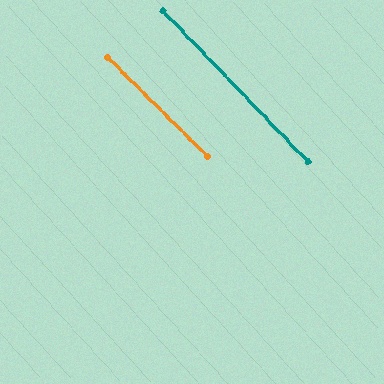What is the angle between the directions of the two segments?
Approximately 1 degree.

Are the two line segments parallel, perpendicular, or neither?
Parallel — their directions differ by only 1.4°.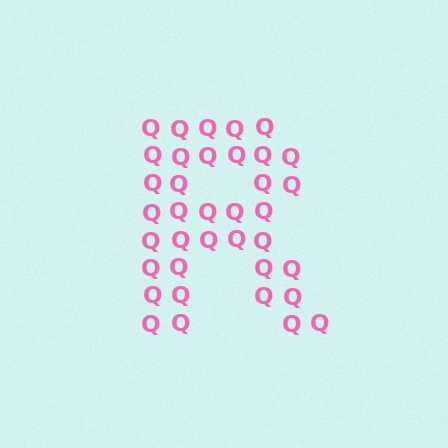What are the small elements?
The small elements are letter Q's.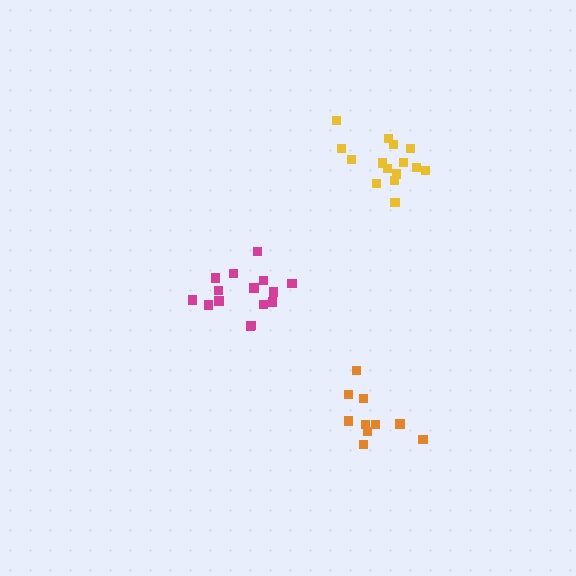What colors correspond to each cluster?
The clusters are colored: orange, yellow, magenta.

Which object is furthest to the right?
The yellow cluster is rightmost.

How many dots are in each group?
Group 1: 10 dots, Group 2: 15 dots, Group 3: 15 dots (40 total).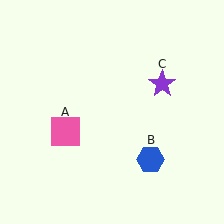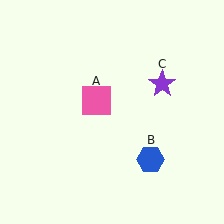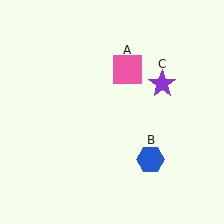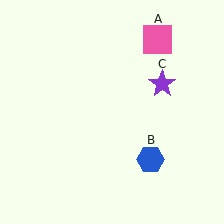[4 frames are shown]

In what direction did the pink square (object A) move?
The pink square (object A) moved up and to the right.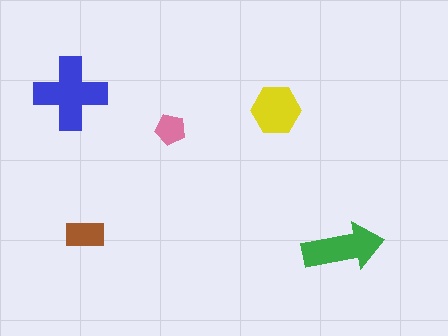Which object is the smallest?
The pink pentagon.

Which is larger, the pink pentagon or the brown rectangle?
The brown rectangle.